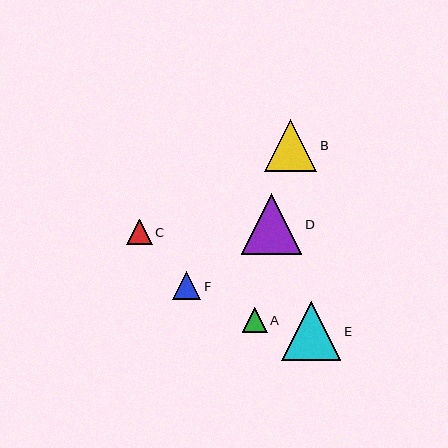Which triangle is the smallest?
Triangle A is the smallest with a size of approximately 25 pixels.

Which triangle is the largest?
Triangle D is the largest with a size of approximately 60 pixels.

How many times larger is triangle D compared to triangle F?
Triangle D is approximately 2.1 times the size of triangle F.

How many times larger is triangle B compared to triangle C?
Triangle B is approximately 2.0 times the size of triangle C.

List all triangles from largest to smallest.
From largest to smallest: D, E, B, F, C, A.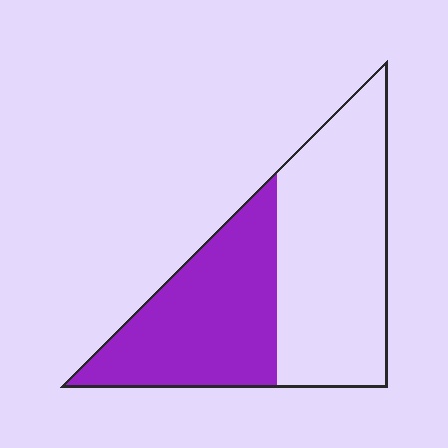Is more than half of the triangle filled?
No.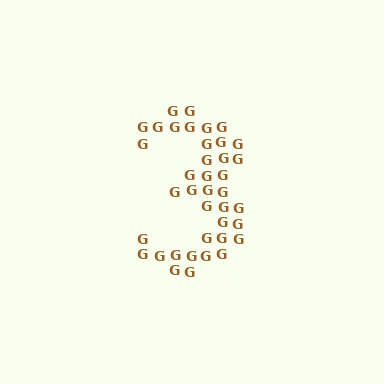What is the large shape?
The large shape is the digit 3.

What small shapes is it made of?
It is made of small letter G's.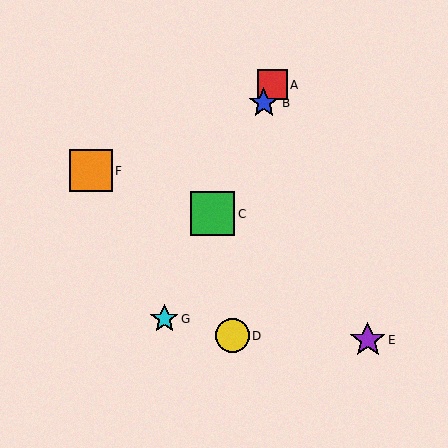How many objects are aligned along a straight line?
4 objects (A, B, C, G) are aligned along a straight line.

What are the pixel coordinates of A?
Object A is at (272, 85).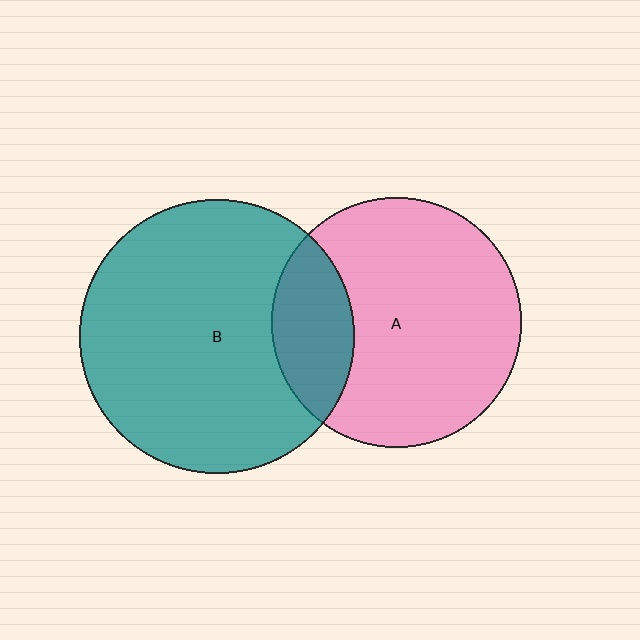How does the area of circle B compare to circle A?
Approximately 1.2 times.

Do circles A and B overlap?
Yes.